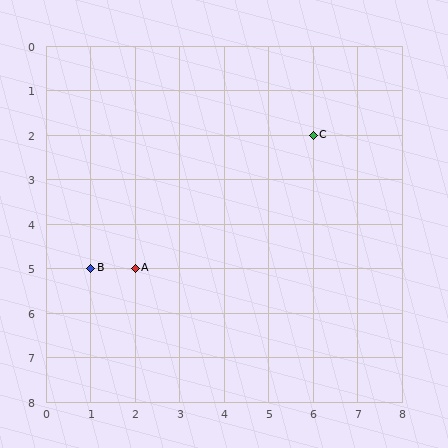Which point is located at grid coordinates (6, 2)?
Point C is at (6, 2).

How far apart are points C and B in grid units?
Points C and B are 5 columns and 3 rows apart (about 5.8 grid units diagonally).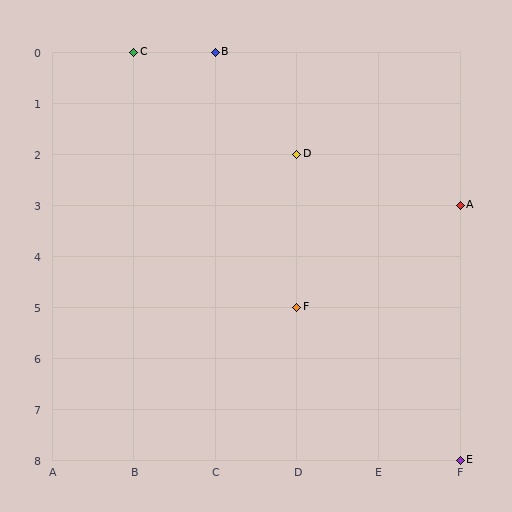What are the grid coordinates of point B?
Point B is at grid coordinates (C, 0).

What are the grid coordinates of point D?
Point D is at grid coordinates (D, 2).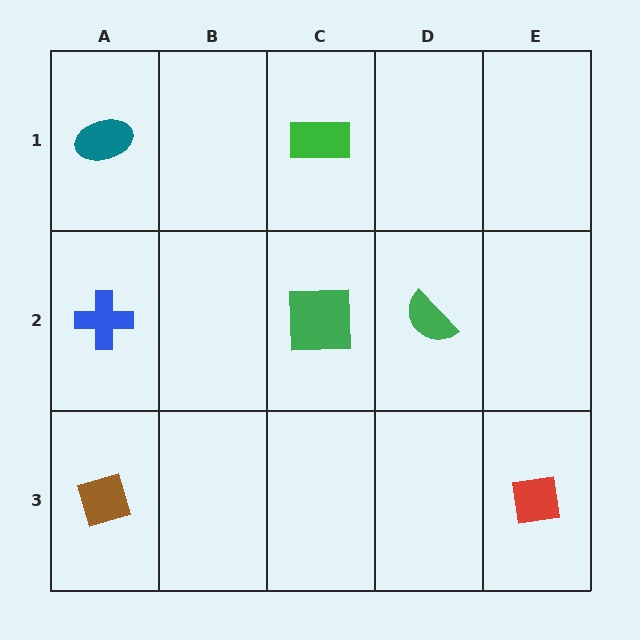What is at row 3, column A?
A brown diamond.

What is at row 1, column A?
A teal ellipse.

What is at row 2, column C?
A green square.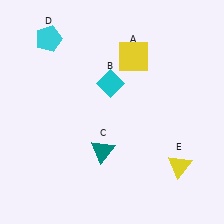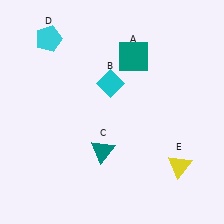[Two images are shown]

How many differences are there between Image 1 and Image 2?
There is 1 difference between the two images.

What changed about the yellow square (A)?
In Image 1, A is yellow. In Image 2, it changed to teal.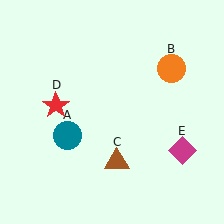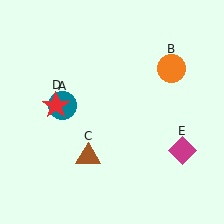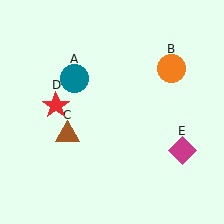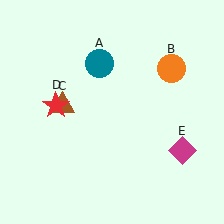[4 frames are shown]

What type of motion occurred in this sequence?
The teal circle (object A), brown triangle (object C) rotated clockwise around the center of the scene.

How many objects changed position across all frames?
2 objects changed position: teal circle (object A), brown triangle (object C).